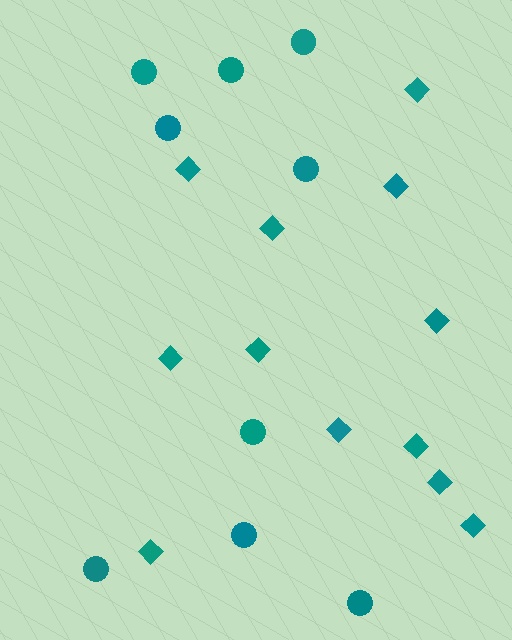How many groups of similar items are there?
There are 2 groups: one group of diamonds (12) and one group of circles (9).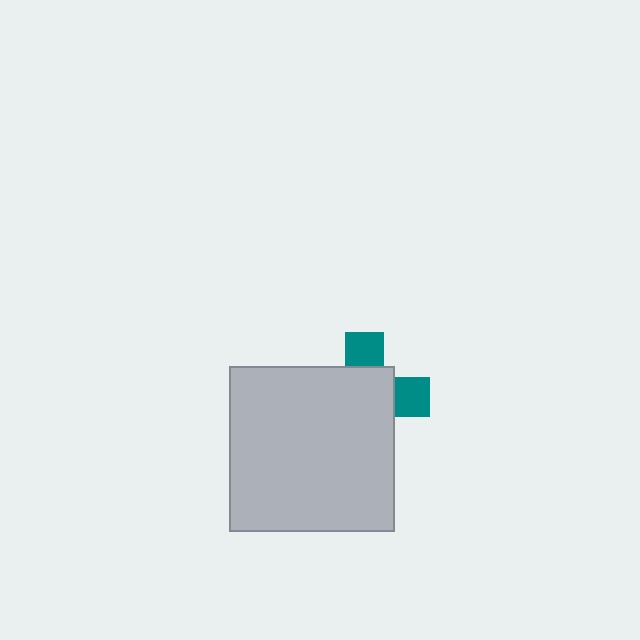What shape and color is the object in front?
The object in front is a light gray square.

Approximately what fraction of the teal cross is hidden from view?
Roughly 69% of the teal cross is hidden behind the light gray square.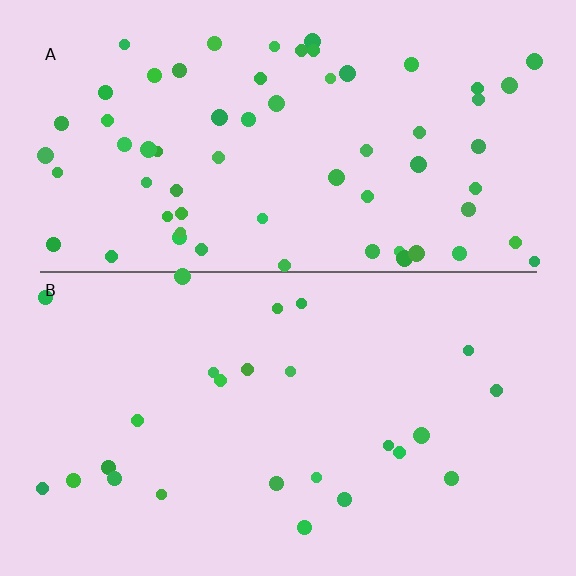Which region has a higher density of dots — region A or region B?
A (the top).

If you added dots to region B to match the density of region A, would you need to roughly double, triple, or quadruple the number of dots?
Approximately triple.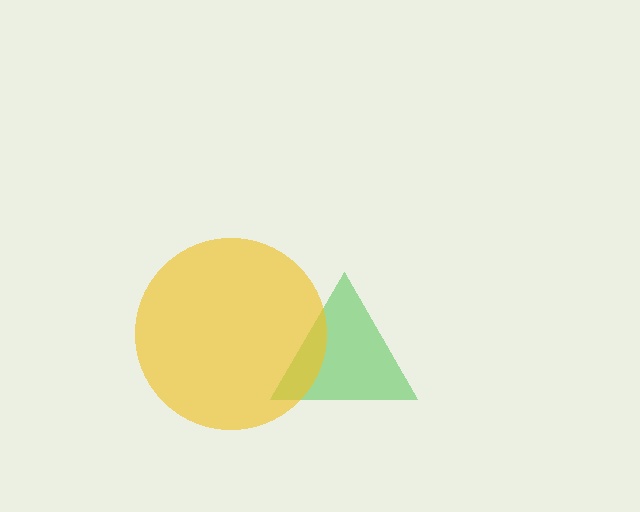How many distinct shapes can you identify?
There are 2 distinct shapes: a green triangle, a yellow circle.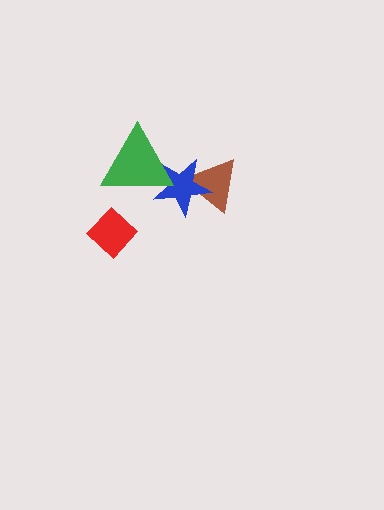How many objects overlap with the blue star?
2 objects overlap with the blue star.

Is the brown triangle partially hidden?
Yes, it is partially covered by another shape.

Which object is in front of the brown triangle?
The blue star is in front of the brown triangle.